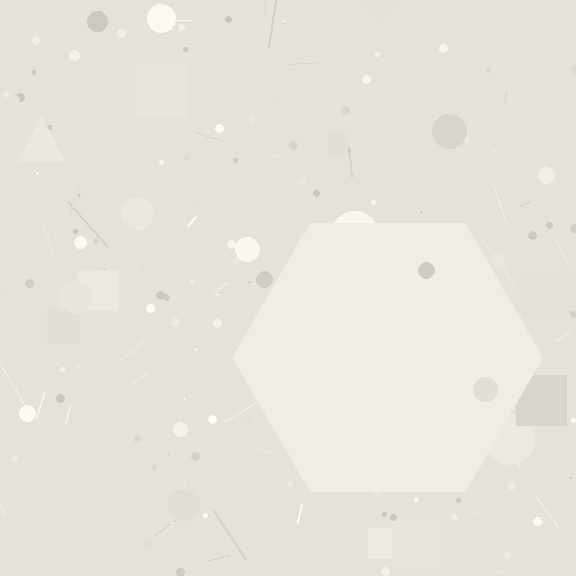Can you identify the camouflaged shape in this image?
The camouflaged shape is a hexagon.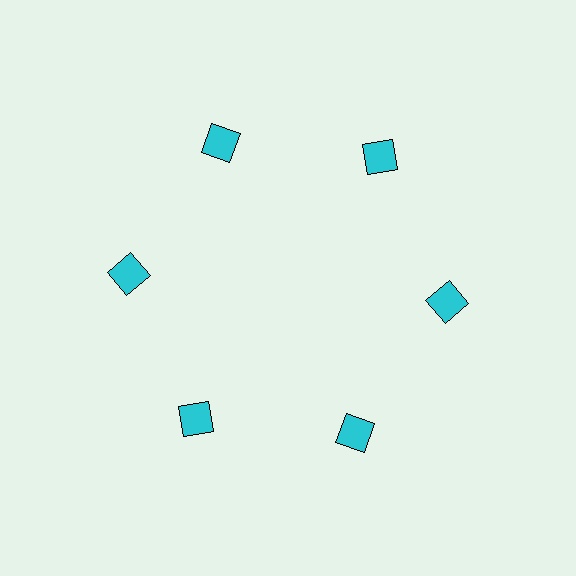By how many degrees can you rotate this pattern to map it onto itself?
The pattern maps onto itself every 60 degrees of rotation.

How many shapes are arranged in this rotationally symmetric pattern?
There are 6 shapes, arranged in 6 groups of 1.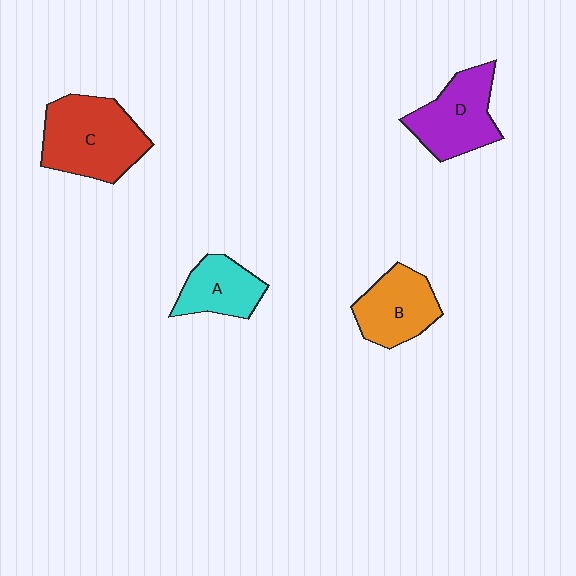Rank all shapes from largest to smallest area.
From largest to smallest: C (red), D (purple), B (orange), A (cyan).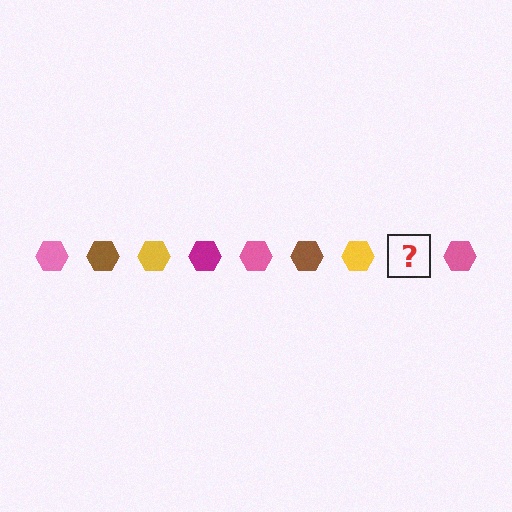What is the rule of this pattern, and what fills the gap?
The rule is that the pattern cycles through pink, brown, yellow, magenta hexagons. The gap should be filled with a magenta hexagon.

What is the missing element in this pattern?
The missing element is a magenta hexagon.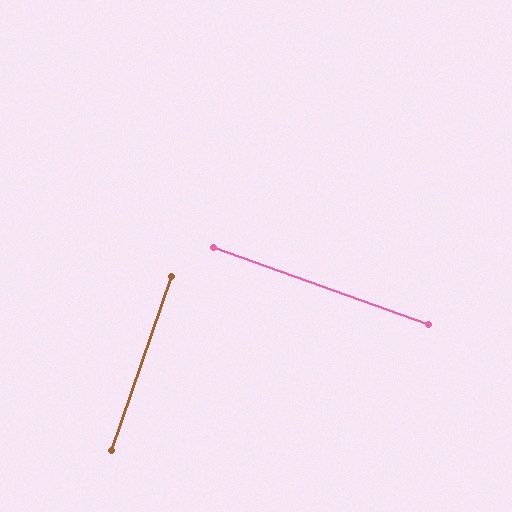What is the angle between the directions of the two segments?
Approximately 89 degrees.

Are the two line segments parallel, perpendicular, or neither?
Perpendicular — they meet at approximately 89°.